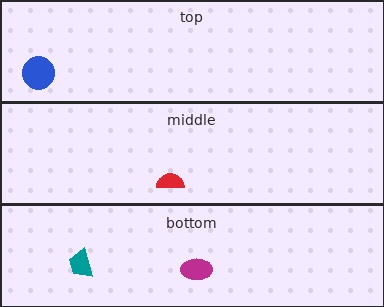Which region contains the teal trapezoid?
The bottom region.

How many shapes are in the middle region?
1.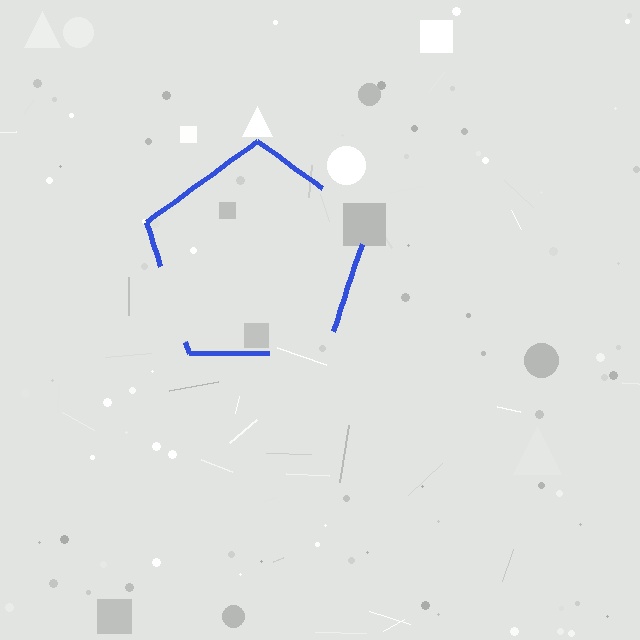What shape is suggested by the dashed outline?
The dashed outline suggests a pentagon.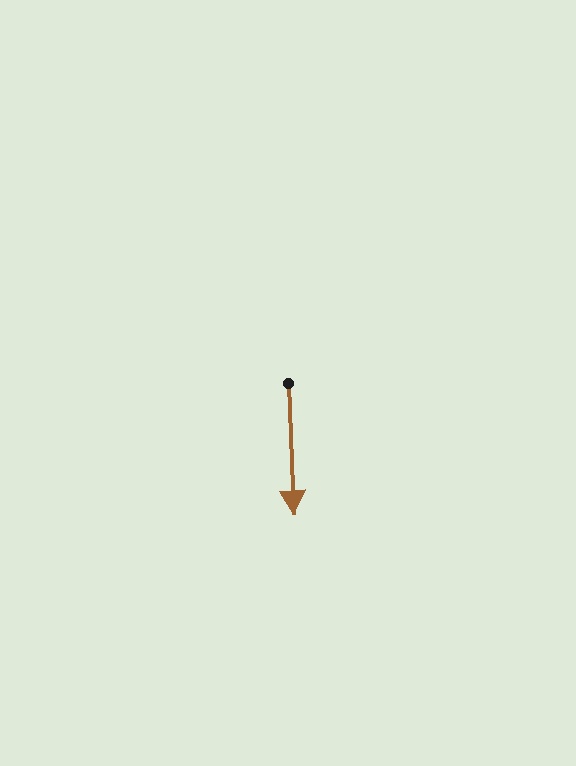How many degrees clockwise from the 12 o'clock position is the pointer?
Approximately 178 degrees.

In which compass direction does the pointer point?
South.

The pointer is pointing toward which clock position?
Roughly 6 o'clock.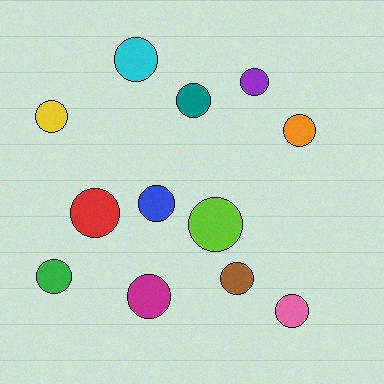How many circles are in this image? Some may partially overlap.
There are 12 circles.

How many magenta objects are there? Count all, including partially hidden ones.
There is 1 magenta object.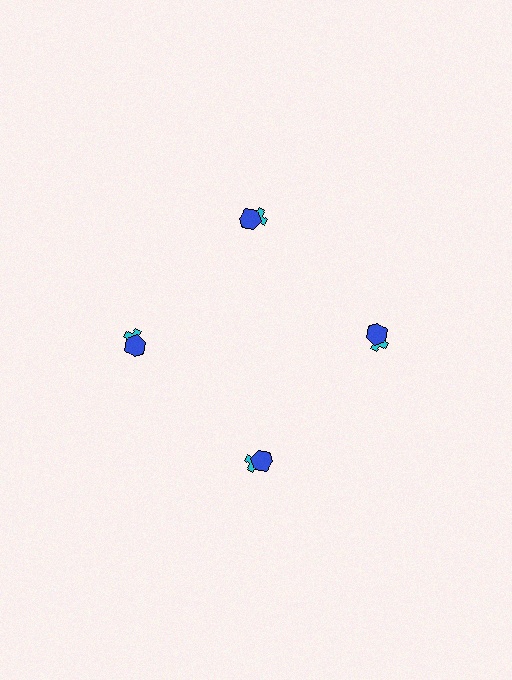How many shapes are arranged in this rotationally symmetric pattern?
There are 8 shapes, arranged in 4 groups of 2.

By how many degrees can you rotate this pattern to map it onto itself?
The pattern maps onto itself every 90 degrees of rotation.